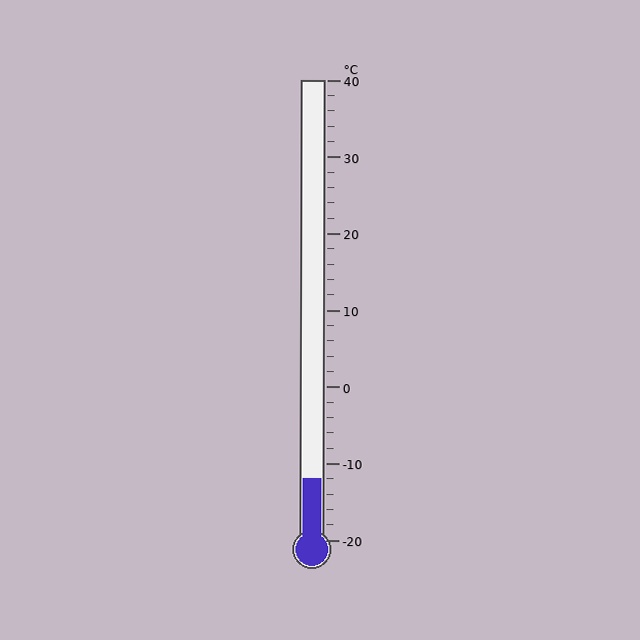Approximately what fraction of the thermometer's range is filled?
The thermometer is filled to approximately 15% of its range.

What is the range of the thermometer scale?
The thermometer scale ranges from -20°C to 40°C.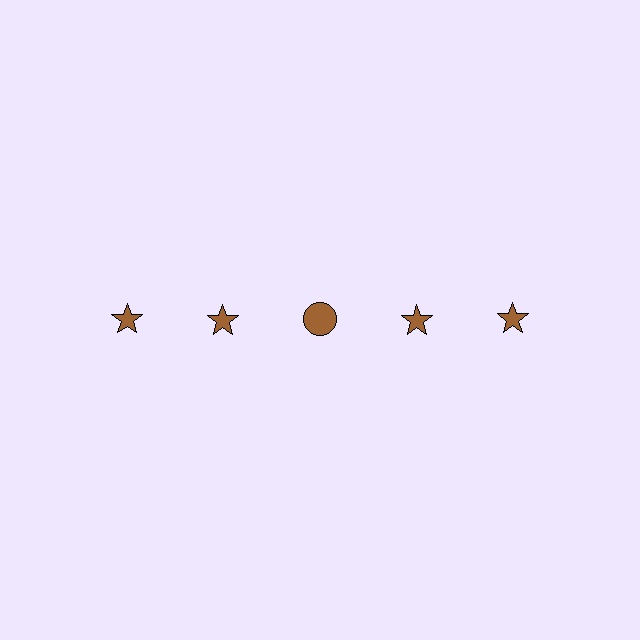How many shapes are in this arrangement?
There are 5 shapes arranged in a grid pattern.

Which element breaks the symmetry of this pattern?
The brown circle in the top row, center column breaks the symmetry. All other shapes are brown stars.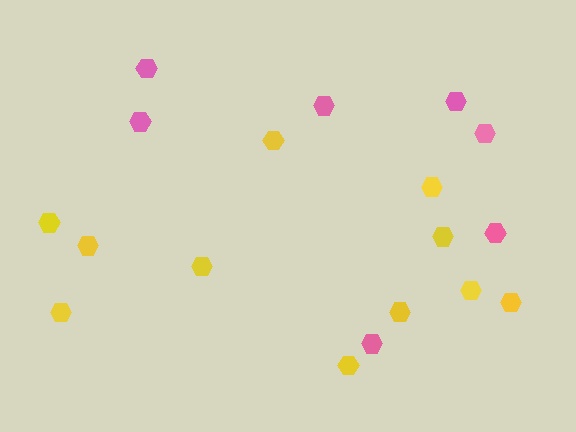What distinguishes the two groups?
There are 2 groups: one group of yellow hexagons (11) and one group of pink hexagons (7).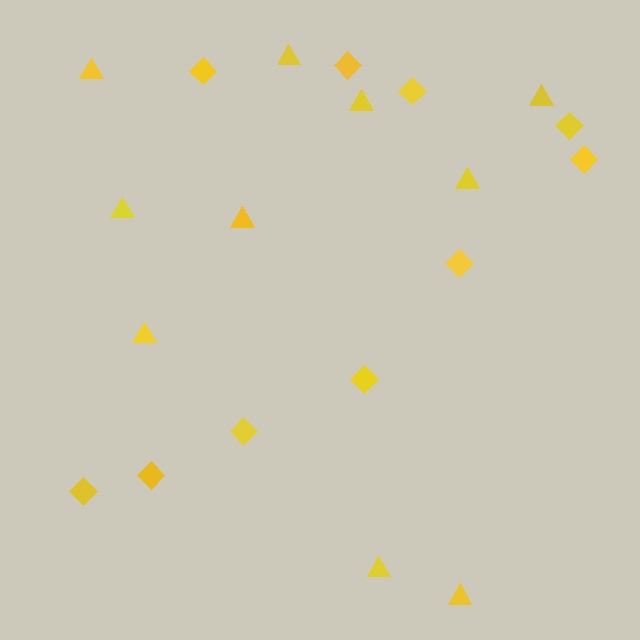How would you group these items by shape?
There are 2 groups: one group of triangles (10) and one group of diamonds (10).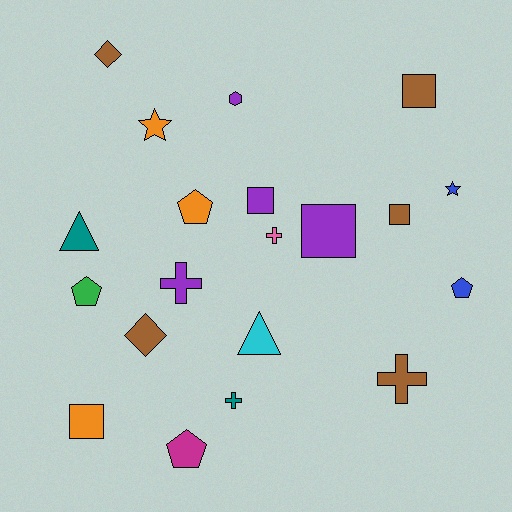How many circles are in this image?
There are no circles.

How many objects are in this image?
There are 20 objects.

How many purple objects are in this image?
There are 4 purple objects.